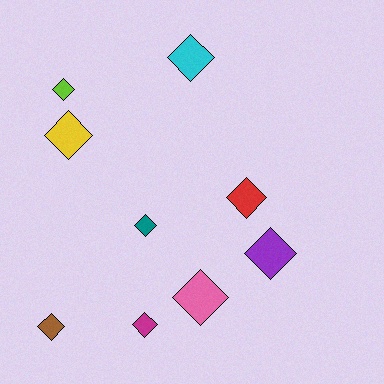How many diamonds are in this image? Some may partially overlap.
There are 9 diamonds.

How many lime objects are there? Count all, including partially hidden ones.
There is 1 lime object.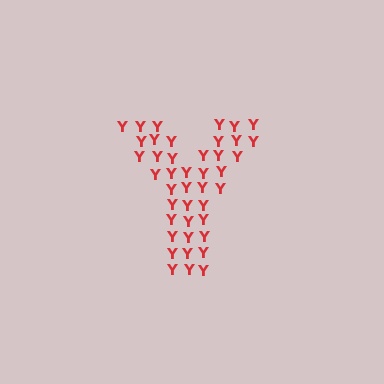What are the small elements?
The small elements are letter Y's.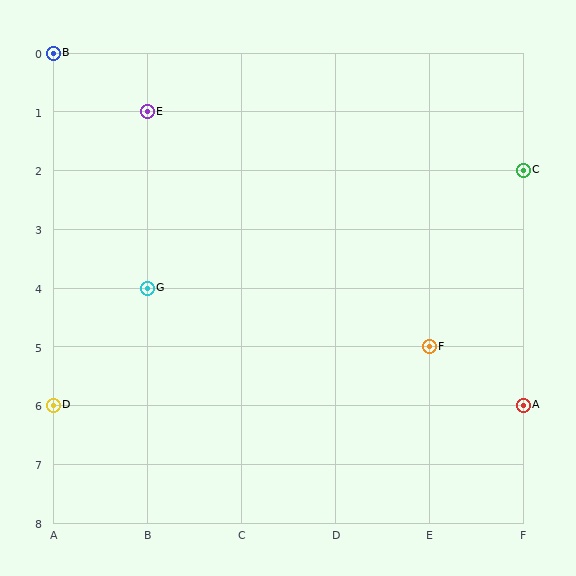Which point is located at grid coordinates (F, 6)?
Point A is at (F, 6).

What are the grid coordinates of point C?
Point C is at grid coordinates (F, 2).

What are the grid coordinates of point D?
Point D is at grid coordinates (A, 6).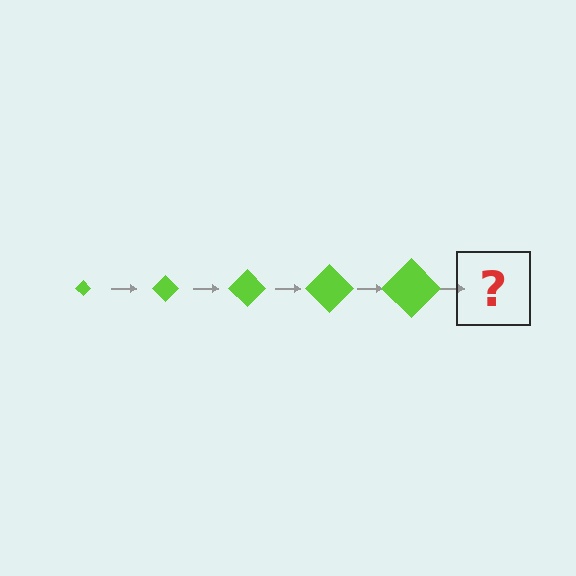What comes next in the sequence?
The next element should be a lime diamond, larger than the previous one.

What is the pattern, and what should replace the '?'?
The pattern is that the diamond gets progressively larger each step. The '?' should be a lime diamond, larger than the previous one.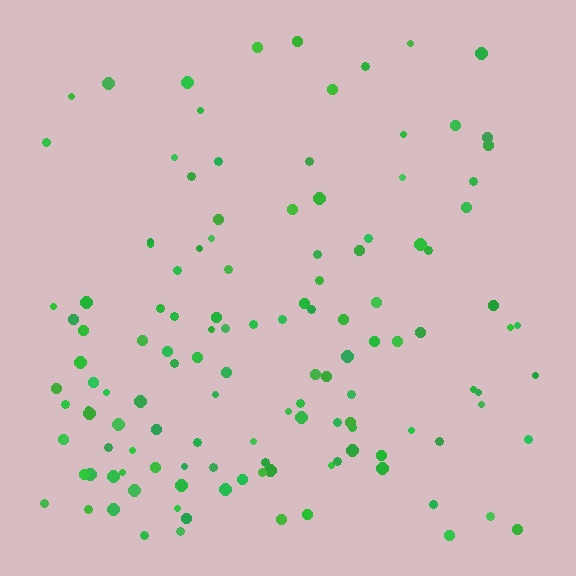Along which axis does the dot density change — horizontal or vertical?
Vertical.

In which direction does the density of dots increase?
From top to bottom, with the bottom side densest.